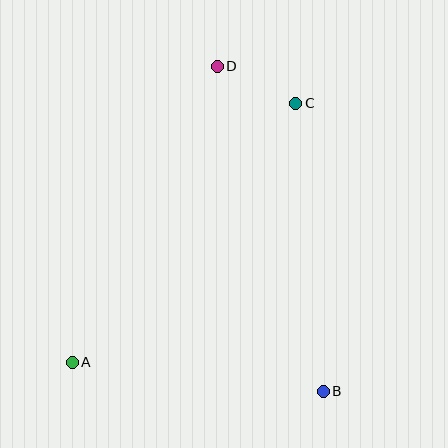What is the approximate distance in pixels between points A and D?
The distance between A and D is approximately 330 pixels.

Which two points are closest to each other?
Points C and D are closest to each other.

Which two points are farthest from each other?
Points A and C are farthest from each other.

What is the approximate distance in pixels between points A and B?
The distance between A and B is approximately 253 pixels.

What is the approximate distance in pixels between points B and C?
The distance between B and C is approximately 289 pixels.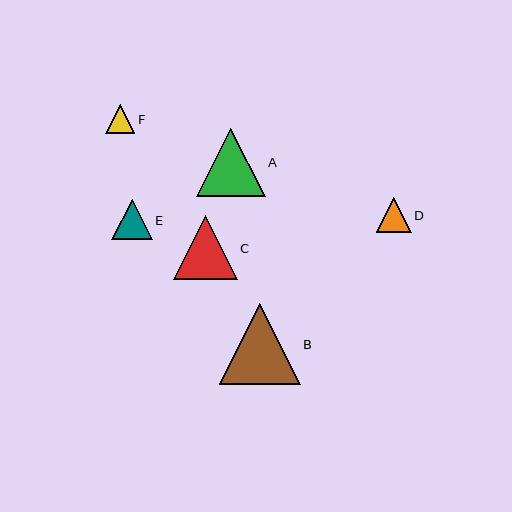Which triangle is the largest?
Triangle B is the largest with a size of approximately 81 pixels.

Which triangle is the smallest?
Triangle F is the smallest with a size of approximately 30 pixels.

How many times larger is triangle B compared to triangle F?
Triangle B is approximately 2.7 times the size of triangle F.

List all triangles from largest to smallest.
From largest to smallest: B, A, C, E, D, F.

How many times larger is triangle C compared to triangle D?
Triangle C is approximately 1.8 times the size of triangle D.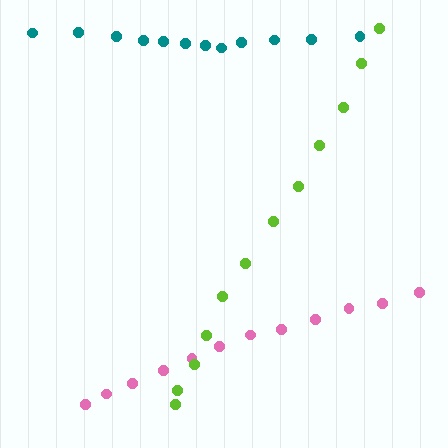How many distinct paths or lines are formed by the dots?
There are 3 distinct paths.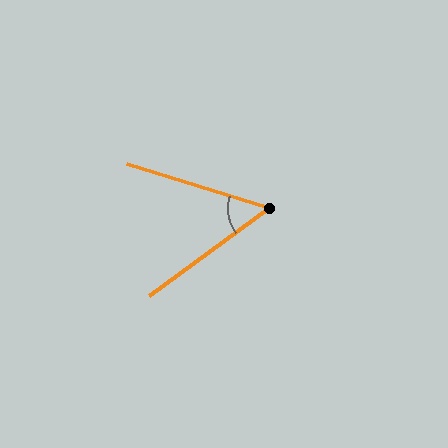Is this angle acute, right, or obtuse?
It is acute.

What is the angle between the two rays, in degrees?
Approximately 53 degrees.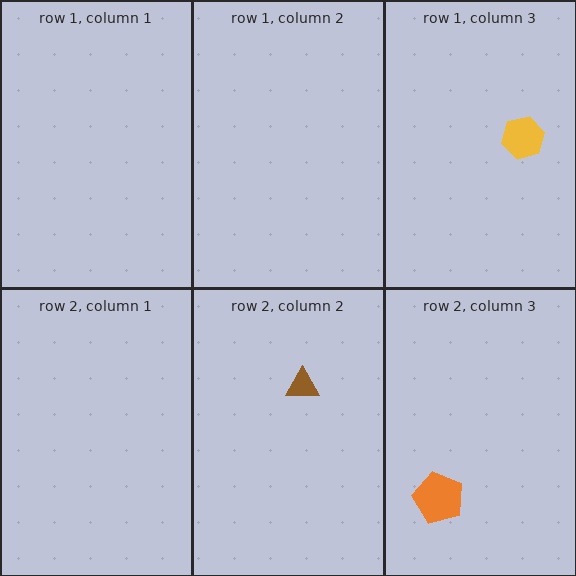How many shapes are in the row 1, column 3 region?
1.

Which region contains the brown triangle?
The row 2, column 2 region.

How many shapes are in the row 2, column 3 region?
1.